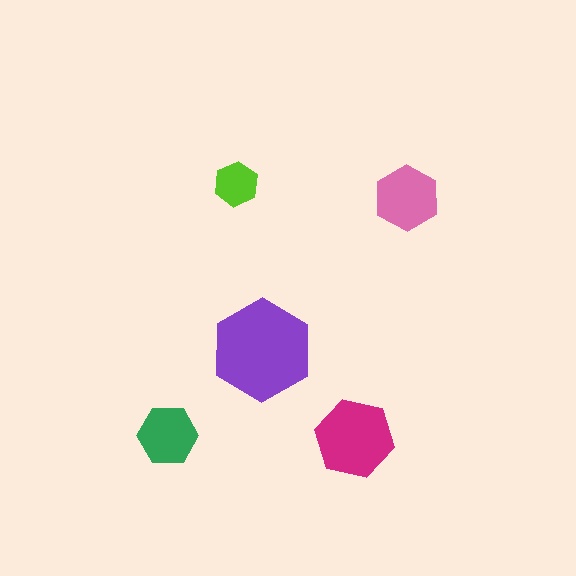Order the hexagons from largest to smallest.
the purple one, the magenta one, the pink one, the green one, the lime one.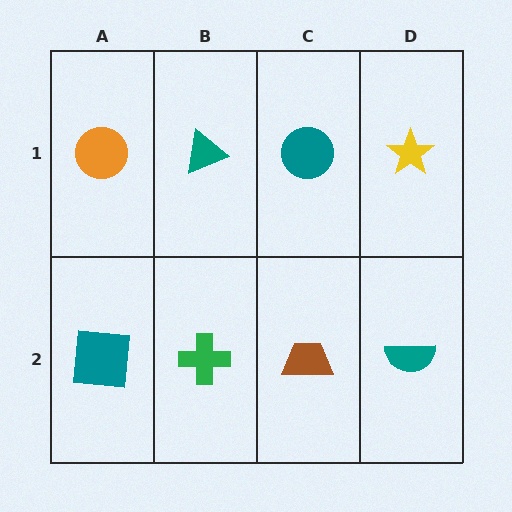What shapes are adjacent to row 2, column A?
An orange circle (row 1, column A), a green cross (row 2, column B).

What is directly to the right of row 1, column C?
A yellow star.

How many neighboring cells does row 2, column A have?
2.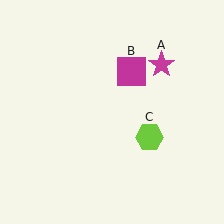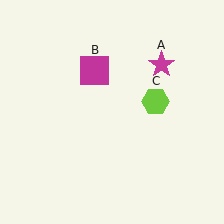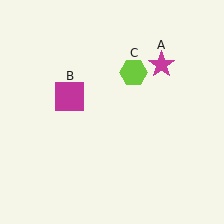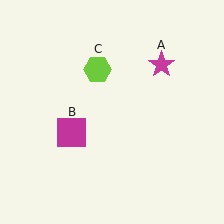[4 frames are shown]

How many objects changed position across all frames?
2 objects changed position: magenta square (object B), lime hexagon (object C).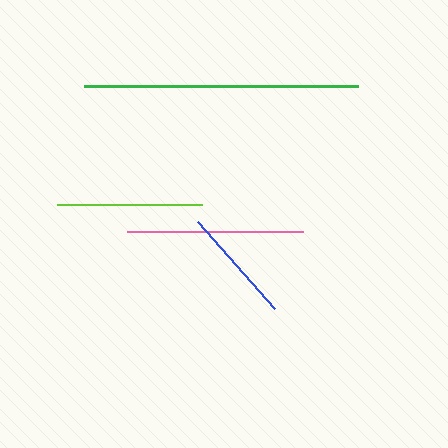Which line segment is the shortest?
The blue line is the shortest at approximately 116 pixels.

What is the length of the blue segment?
The blue segment is approximately 116 pixels long.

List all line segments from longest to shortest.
From longest to shortest: green, pink, lime, blue.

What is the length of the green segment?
The green segment is approximately 274 pixels long.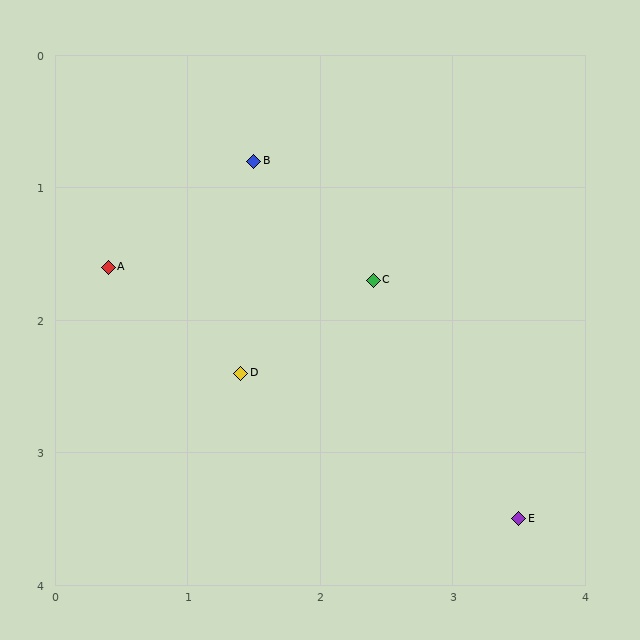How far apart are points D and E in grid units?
Points D and E are about 2.4 grid units apart.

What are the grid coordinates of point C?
Point C is at approximately (2.4, 1.7).